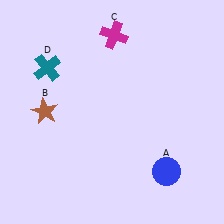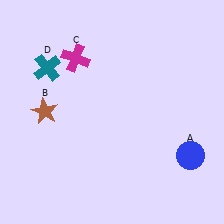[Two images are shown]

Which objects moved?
The objects that moved are: the blue circle (A), the magenta cross (C).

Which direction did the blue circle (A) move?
The blue circle (A) moved right.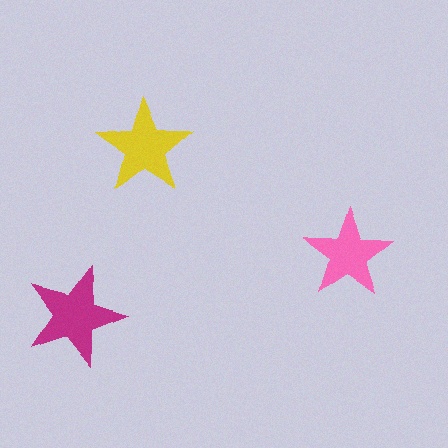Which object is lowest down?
The magenta star is bottommost.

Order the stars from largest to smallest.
the magenta one, the yellow one, the pink one.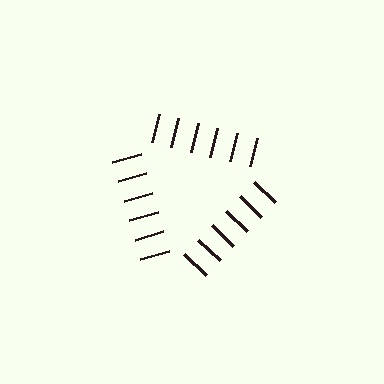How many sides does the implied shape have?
3 sides — the line-ends trace a triangle.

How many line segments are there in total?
18 — 6 along each of the 3 edges.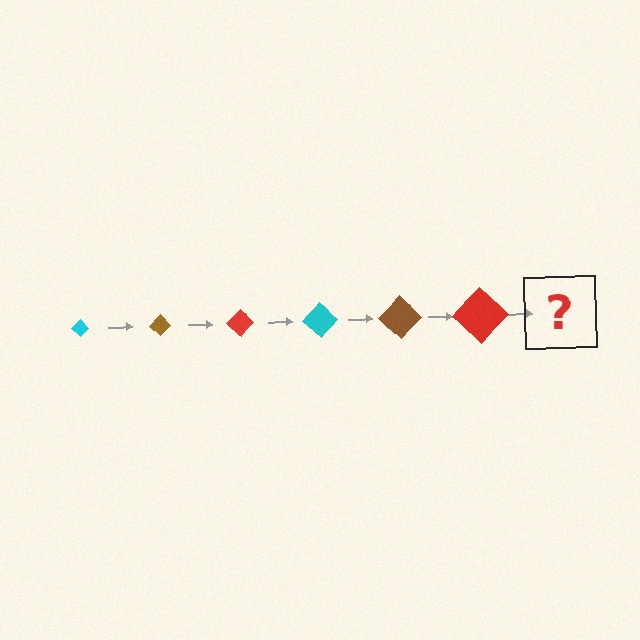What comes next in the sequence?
The next element should be a cyan diamond, larger than the previous one.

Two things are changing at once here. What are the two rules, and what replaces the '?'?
The two rules are that the diamond grows larger each step and the color cycles through cyan, brown, and red. The '?' should be a cyan diamond, larger than the previous one.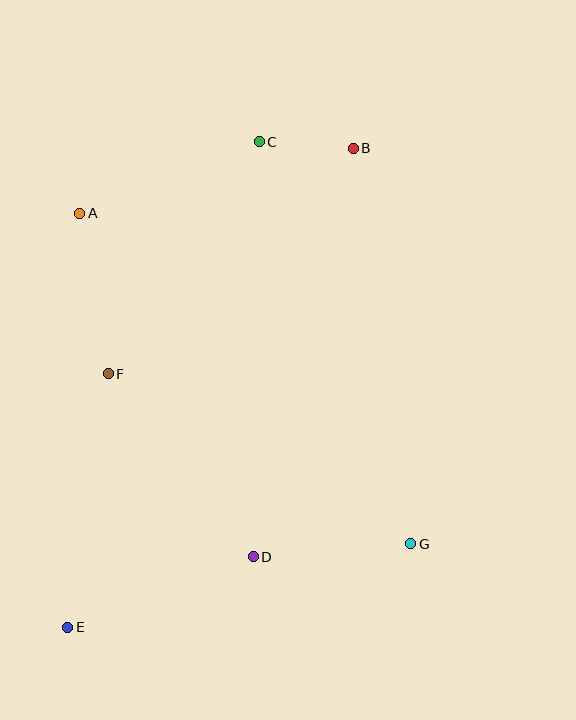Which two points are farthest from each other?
Points B and E are farthest from each other.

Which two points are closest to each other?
Points B and C are closest to each other.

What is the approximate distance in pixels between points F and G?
The distance between F and G is approximately 347 pixels.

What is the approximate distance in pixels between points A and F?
The distance between A and F is approximately 163 pixels.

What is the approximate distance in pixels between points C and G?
The distance between C and G is approximately 430 pixels.